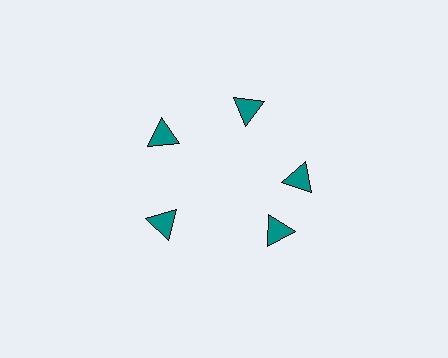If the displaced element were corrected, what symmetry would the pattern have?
It would have 5-fold rotational symmetry — the pattern would map onto itself every 72 degrees.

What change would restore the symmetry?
The symmetry would be restored by rotating it back into even spacing with its neighbors so that all 5 triangles sit at equal angles and equal distance from the center.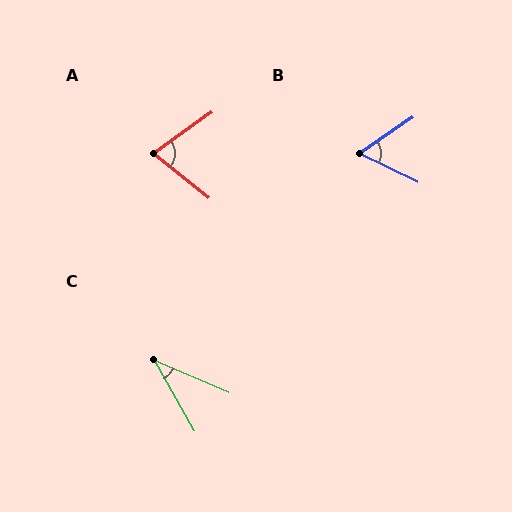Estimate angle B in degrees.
Approximately 60 degrees.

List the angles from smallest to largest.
C (38°), B (60°), A (74°).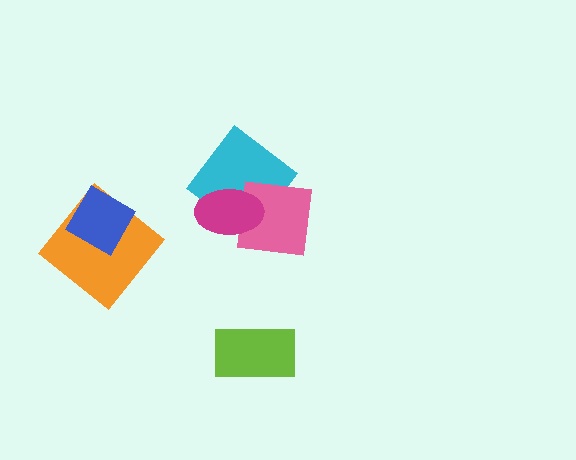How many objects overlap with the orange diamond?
1 object overlaps with the orange diamond.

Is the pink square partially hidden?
Yes, it is partially covered by another shape.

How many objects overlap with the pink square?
2 objects overlap with the pink square.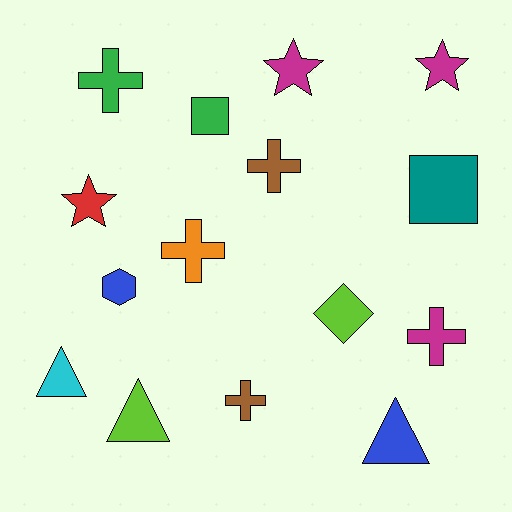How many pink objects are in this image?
There are no pink objects.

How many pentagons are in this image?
There are no pentagons.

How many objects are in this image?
There are 15 objects.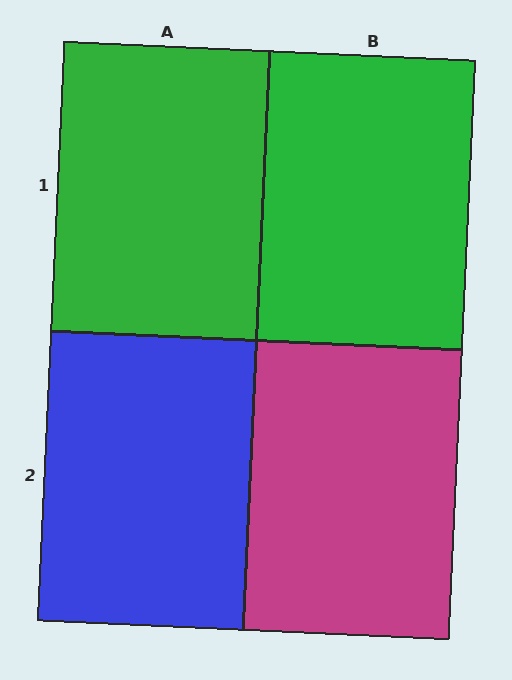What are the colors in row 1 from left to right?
Green, green.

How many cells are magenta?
1 cell is magenta.